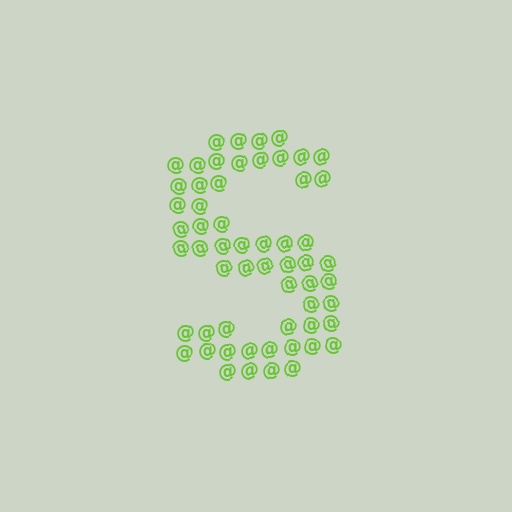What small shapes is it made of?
It is made of small at signs.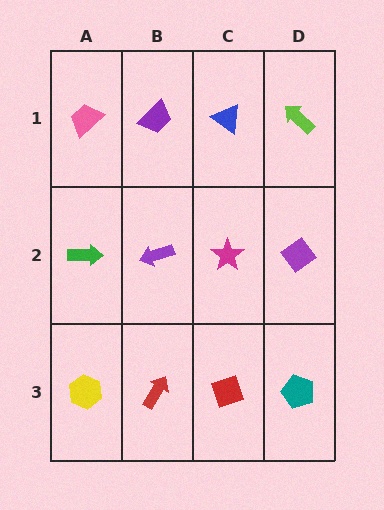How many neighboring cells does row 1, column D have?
2.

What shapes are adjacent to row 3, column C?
A magenta star (row 2, column C), a red arrow (row 3, column B), a teal pentagon (row 3, column D).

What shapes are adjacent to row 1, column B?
A purple arrow (row 2, column B), a pink trapezoid (row 1, column A), a blue triangle (row 1, column C).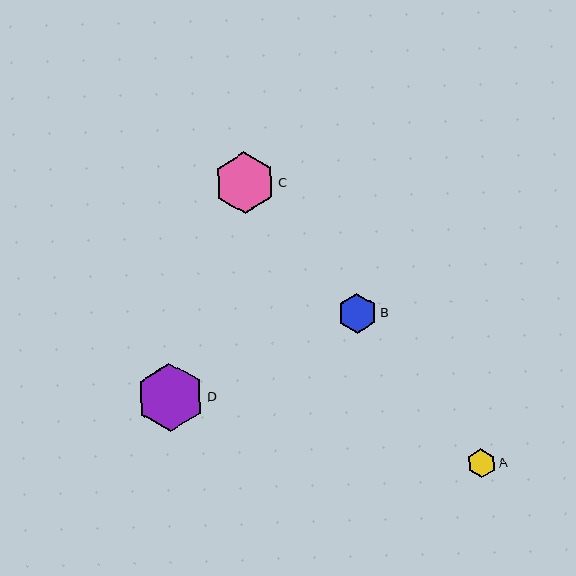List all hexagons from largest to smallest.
From largest to smallest: D, C, B, A.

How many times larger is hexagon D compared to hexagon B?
Hexagon D is approximately 1.7 times the size of hexagon B.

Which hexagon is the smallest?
Hexagon A is the smallest with a size of approximately 29 pixels.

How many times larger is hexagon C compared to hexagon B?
Hexagon C is approximately 1.6 times the size of hexagon B.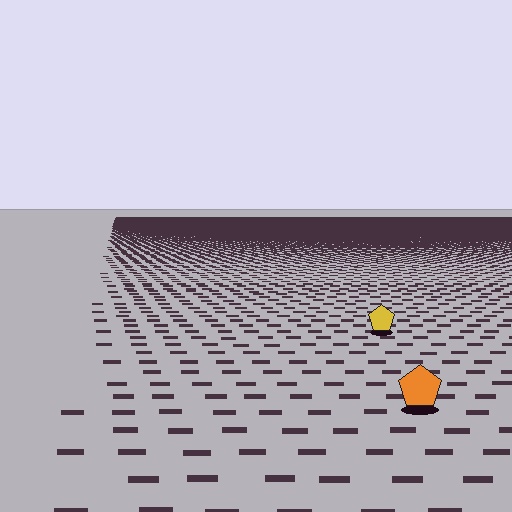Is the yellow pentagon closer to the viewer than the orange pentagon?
No. The orange pentagon is closer — you can tell from the texture gradient: the ground texture is coarser near it.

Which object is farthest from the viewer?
The yellow pentagon is farthest from the viewer. It appears smaller and the ground texture around it is denser.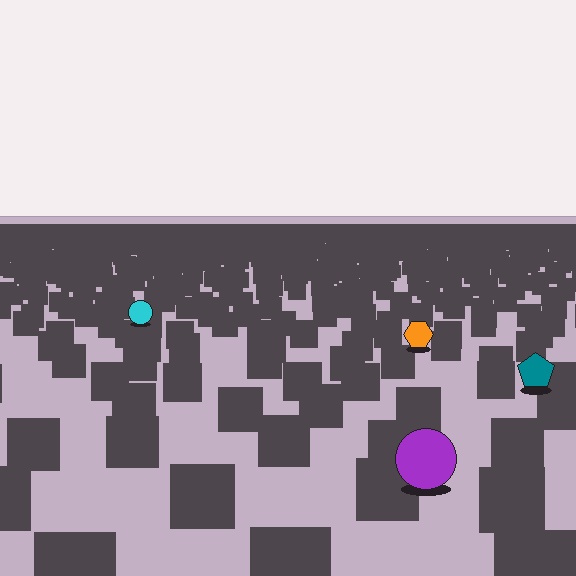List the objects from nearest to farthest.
From nearest to farthest: the purple circle, the teal pentagon, the orange hexagon, the cyan circle.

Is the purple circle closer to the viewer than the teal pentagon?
Yes. The purple circle is closer — you can tell from the texture gradient: the ground texture is coarser near it.